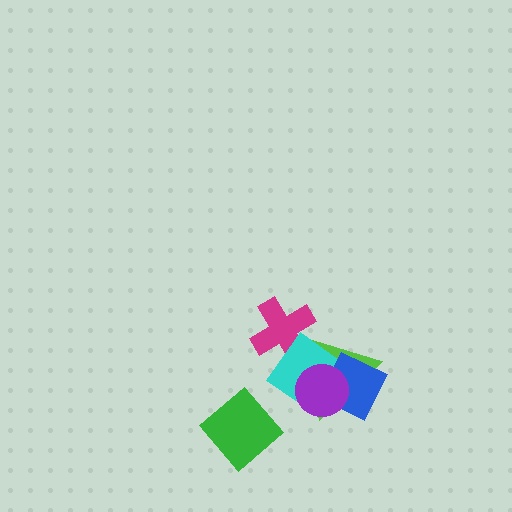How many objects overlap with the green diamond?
0 objects overlap with the green diamond.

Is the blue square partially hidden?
Yes, it is partially covered by another shape.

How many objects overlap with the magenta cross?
2 objects overlap with the magenta cross.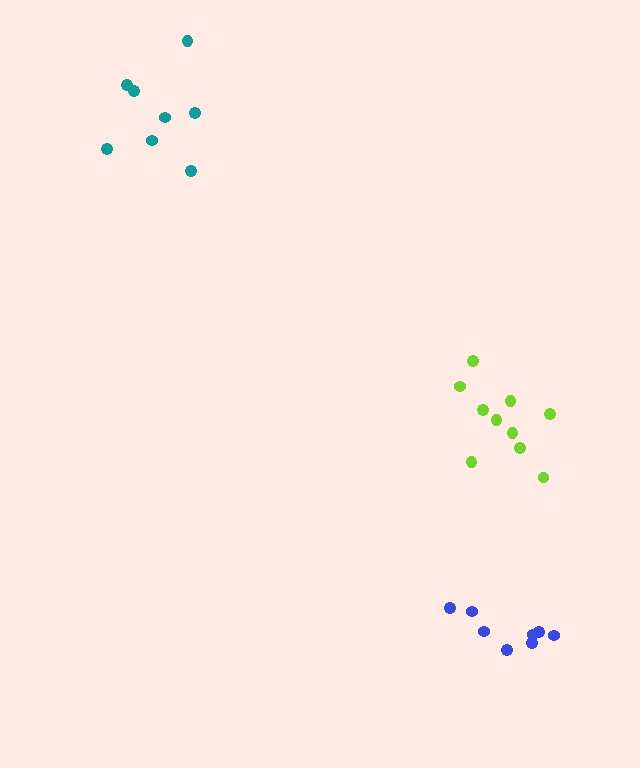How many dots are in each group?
Group 1: 8 dots, Group 2: 10 dots, Group 3: 8 dots (26 total).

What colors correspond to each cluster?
The clusters are colored: teal, lime, blue.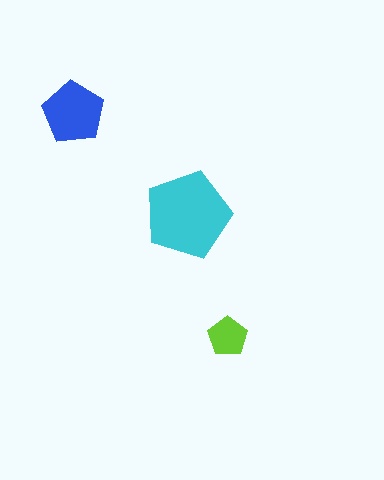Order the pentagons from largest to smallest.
the cyan one, the blue one, the lime one.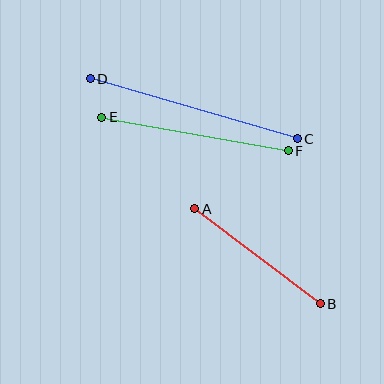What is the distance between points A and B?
The distance is approximately 157 pixels.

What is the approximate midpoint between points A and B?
The midpoint is at approximately (258, 256) pixels.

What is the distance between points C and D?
The distance is approximately 216 pixels.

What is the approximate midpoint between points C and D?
The midpoint is at approximately (194, 109) pixels.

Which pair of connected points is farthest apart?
Points C and D are farthest apart.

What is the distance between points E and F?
The distance is approximately 190 pixels.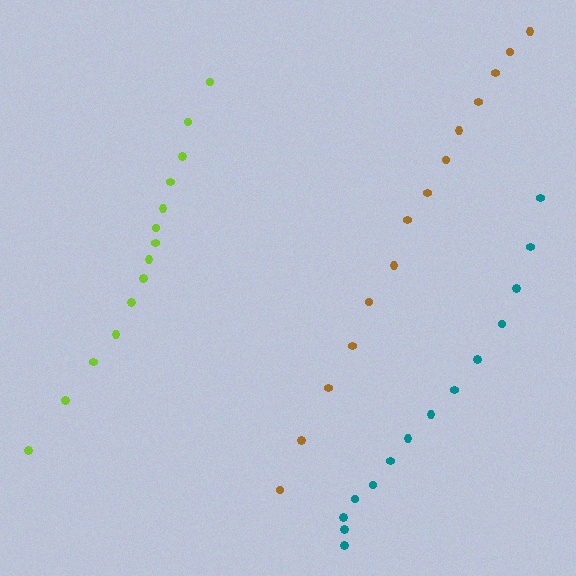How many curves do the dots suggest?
There are 3 distinct paths.